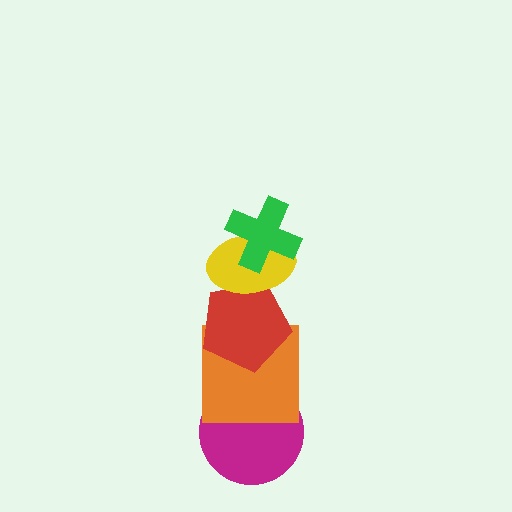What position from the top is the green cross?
The green cross is 1st from the top.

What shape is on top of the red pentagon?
The yellow ellipse is on top of the red pentagon.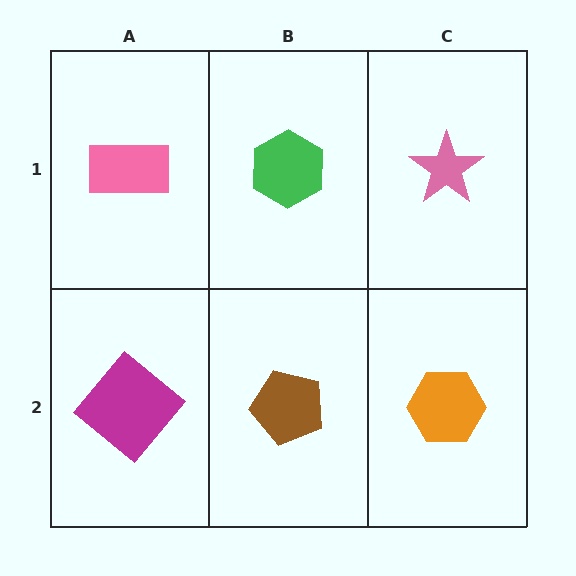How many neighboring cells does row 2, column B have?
3.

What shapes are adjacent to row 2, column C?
A pink star (row 1, column C), a brown pentagon (row 2, column B).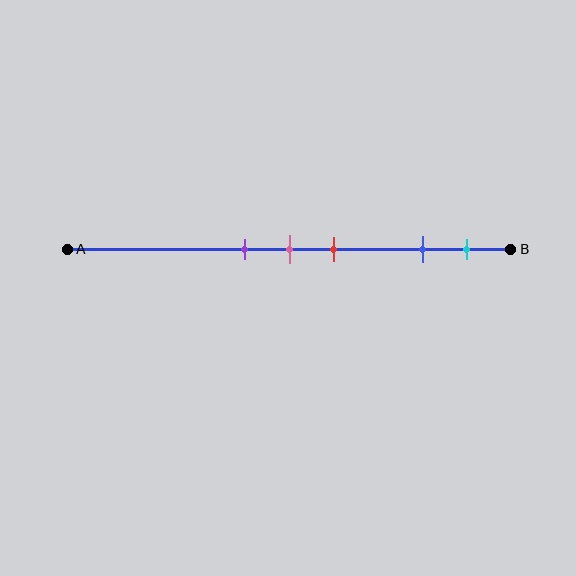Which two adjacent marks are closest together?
The purple and pink marks are the closest adjacent pair.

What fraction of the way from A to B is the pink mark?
The pink mark is approximately 50% (0.5) of the way from A to B.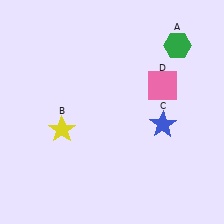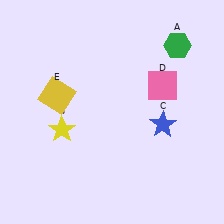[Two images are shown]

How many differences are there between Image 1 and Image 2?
There is 1 difference between the two images.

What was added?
A yellow square (E) was added in Image 2.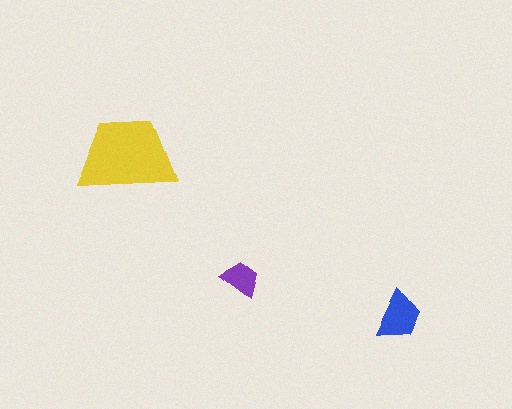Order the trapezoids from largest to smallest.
the yellow one, the blue one, the purple one.